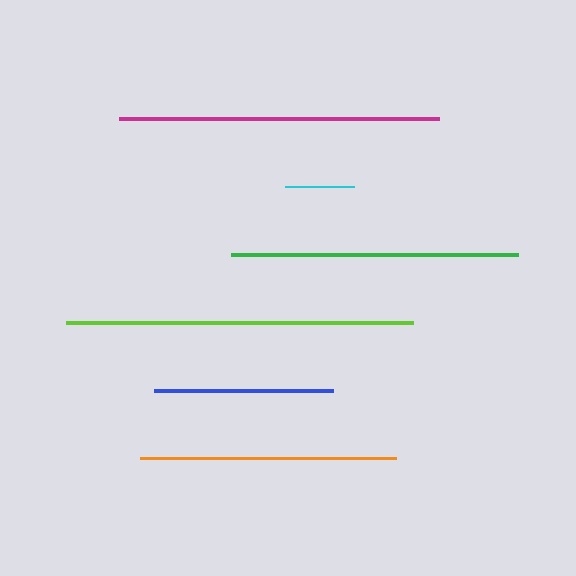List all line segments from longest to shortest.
From longest to shortest: lime, magenta, green, orange, blue, cyan.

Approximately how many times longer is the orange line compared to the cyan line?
The orange line is approximately 3.7 times the length of the cyan line.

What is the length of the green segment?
The green segment is approximately 286 pixels long.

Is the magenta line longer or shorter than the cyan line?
The magenta line is longer than the cyan line.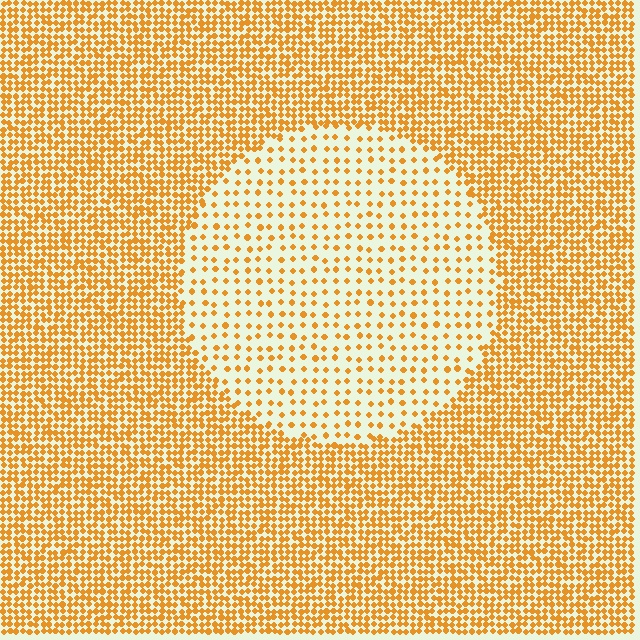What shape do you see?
I see a circle.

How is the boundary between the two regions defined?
The boundary is defined by a change in element density (approximately 2.8x ratio). All elements are the same color, size, and shape.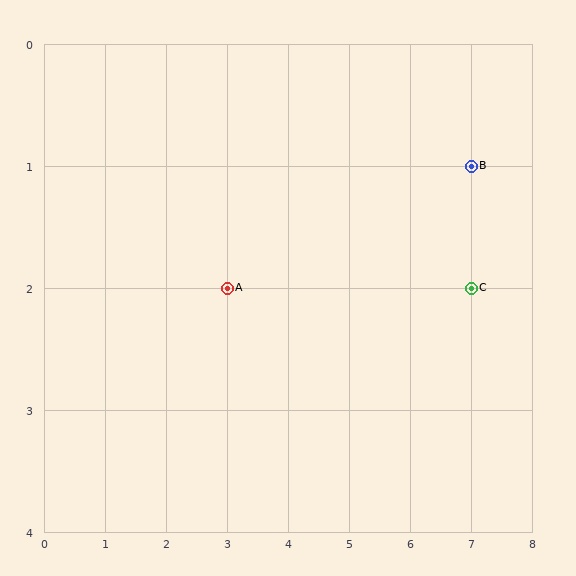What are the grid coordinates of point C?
Point C is at grid coordinates (7, 2).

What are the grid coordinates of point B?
Point B is at grid coordinates (7, 1).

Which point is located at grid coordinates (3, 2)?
Point A is at (3, 2).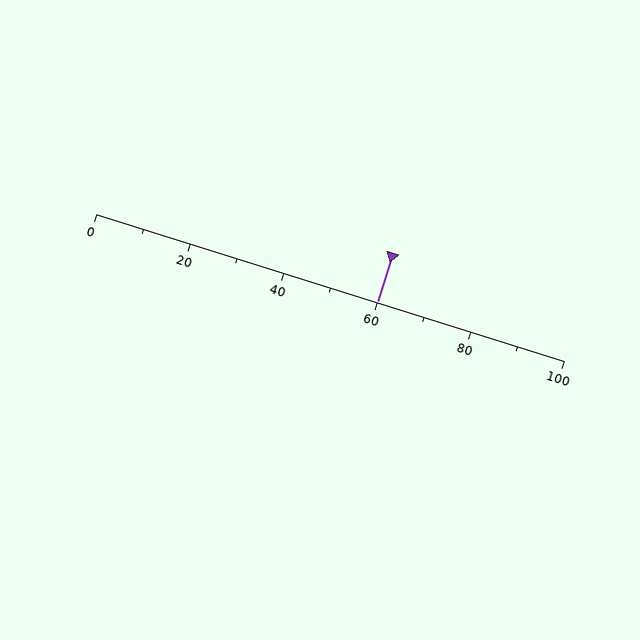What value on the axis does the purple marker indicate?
The marker indicates approximately 60.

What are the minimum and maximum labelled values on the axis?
The axis runs from 0 to 100.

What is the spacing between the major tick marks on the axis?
The major ticks are spaced 20 apart.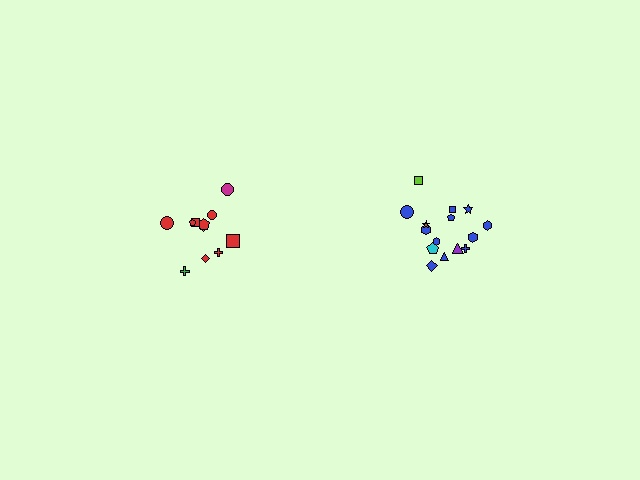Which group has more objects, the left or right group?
The right group.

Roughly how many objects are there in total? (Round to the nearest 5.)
Roughly 25 objects in total.